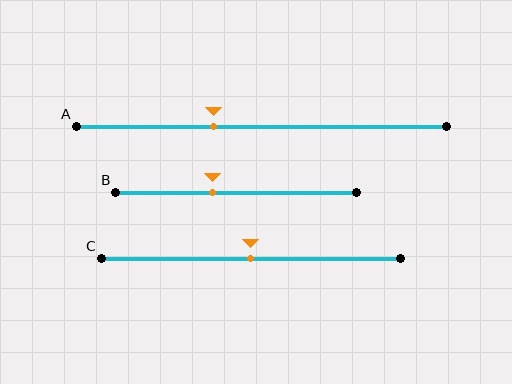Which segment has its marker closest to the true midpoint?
Segment C has its marker closest to the true midpoint.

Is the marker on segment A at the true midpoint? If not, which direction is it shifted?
No, the marker on segment A is shifted to the left by about 13% of the segment length.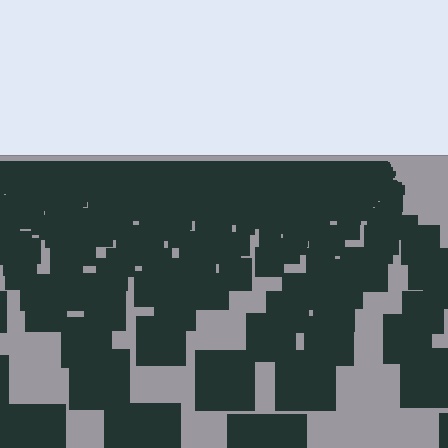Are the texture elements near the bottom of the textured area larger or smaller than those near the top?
Larger. Near the bottom, elements are closer to the viewer and appear at a bigger on-screen size.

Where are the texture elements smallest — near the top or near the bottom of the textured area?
Near the top.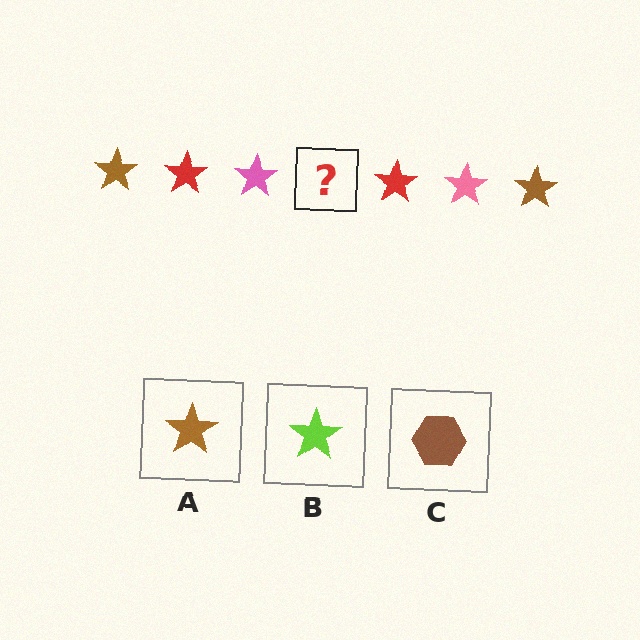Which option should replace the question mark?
Option A.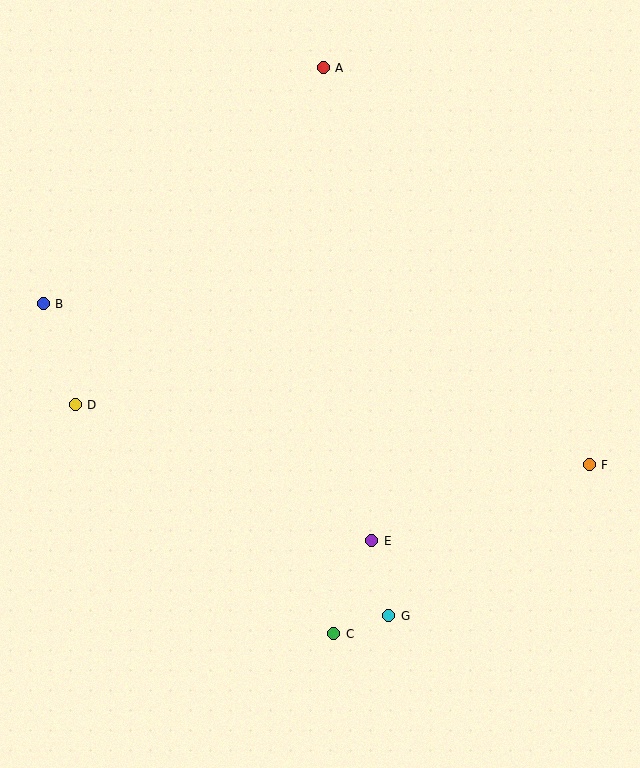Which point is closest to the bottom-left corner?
Point C is closest to the bottom-left corner.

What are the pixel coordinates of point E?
Point E is at (372, 541).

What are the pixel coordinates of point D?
Point D is at (75, 405).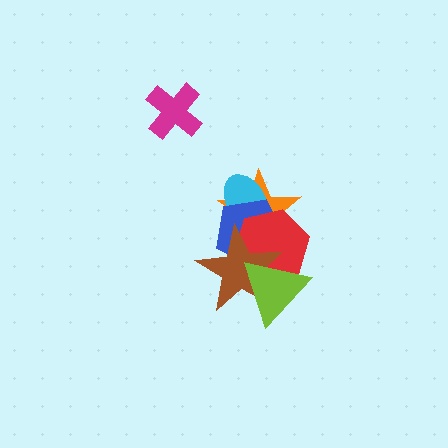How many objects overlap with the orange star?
4 objects overlap with the orange star.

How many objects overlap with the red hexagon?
5 objects overlap with the red hexagon.